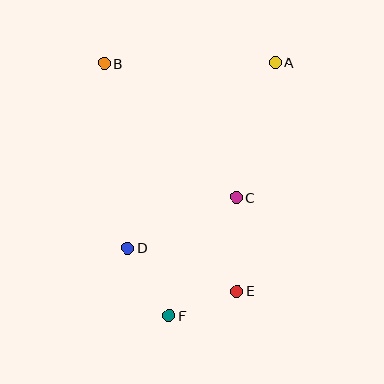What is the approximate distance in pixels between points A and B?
The distance between A and B is approximately 171 pixels.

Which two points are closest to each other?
Points E and F are closest to each other.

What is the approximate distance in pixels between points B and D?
The distance between B and D is approximately 186 pixels.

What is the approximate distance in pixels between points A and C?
The distance between A and C is approximately 141 pixels.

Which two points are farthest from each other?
Points A and F are farthest from each other.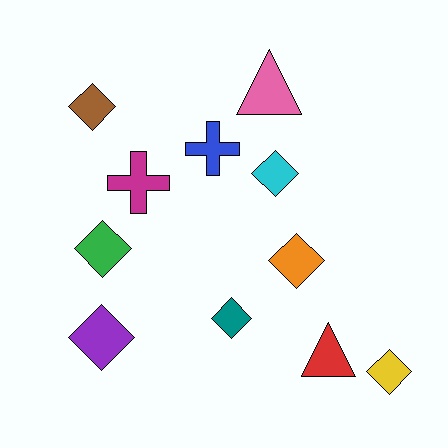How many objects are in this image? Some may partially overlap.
There are 11 objects.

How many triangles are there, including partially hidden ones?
There are 2 triangles.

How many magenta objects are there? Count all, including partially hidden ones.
There is 1 magenta object.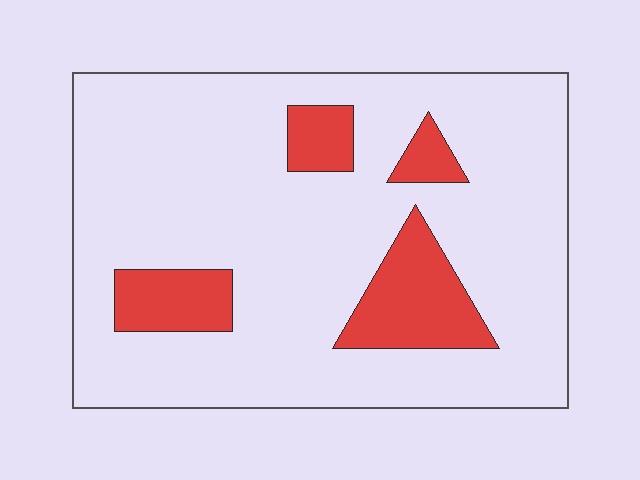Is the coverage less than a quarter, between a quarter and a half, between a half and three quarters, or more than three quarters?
Less than a quarter.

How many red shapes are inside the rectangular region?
4.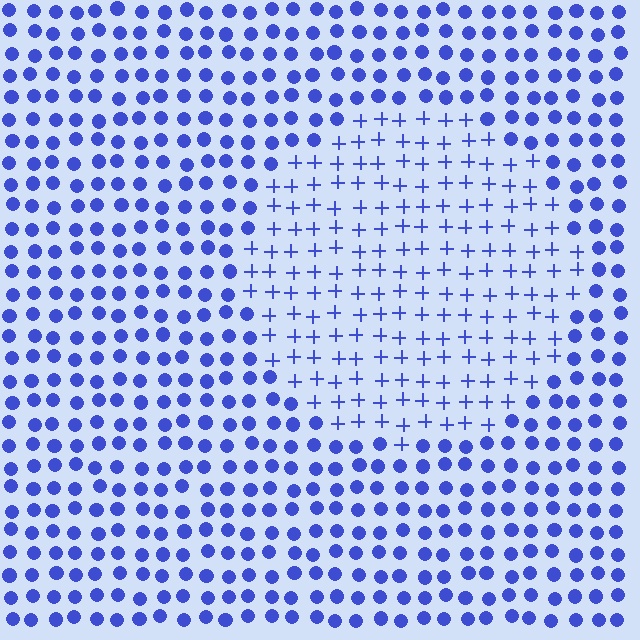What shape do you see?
I see a circle.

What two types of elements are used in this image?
The image uses plus signs inside the circle region and circles outside it.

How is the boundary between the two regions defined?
The boundary is defined by a change in element shape: plus signs inside vs. circles outside. All elements share the same color and spacing.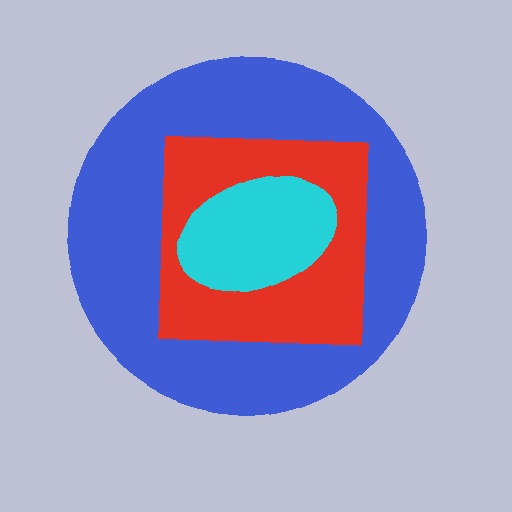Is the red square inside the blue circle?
Yes.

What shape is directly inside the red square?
The cyan ellipse.